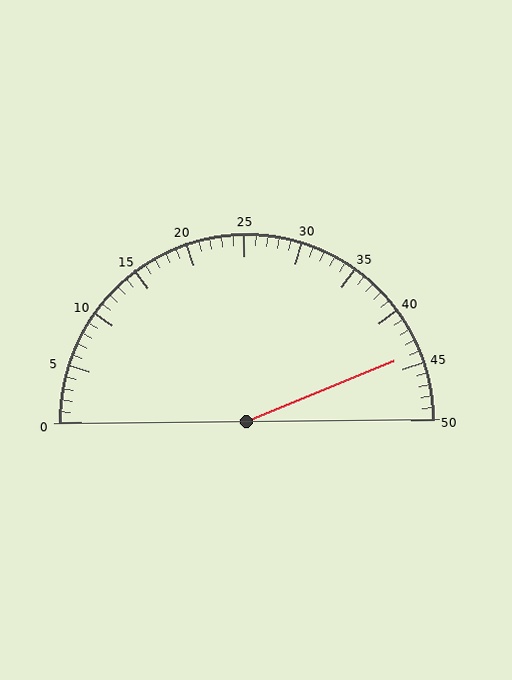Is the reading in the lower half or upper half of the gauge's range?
The reading is in the upper half of the range (0 to 50).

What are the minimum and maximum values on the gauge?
The gauge ranges from 0 to 50.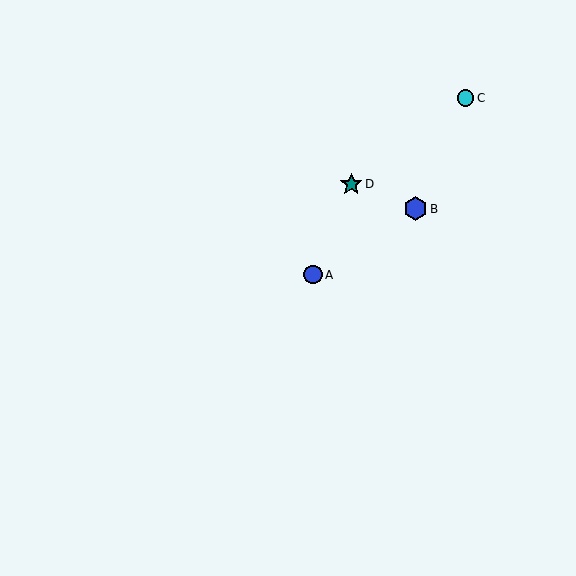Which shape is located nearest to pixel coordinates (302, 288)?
The blue circle (labeled A) at (313, 275) is nearest to that location.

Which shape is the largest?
The blue hexagon (labeled B) is the largest.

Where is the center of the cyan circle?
The center of the cyan circle is at (465, 98).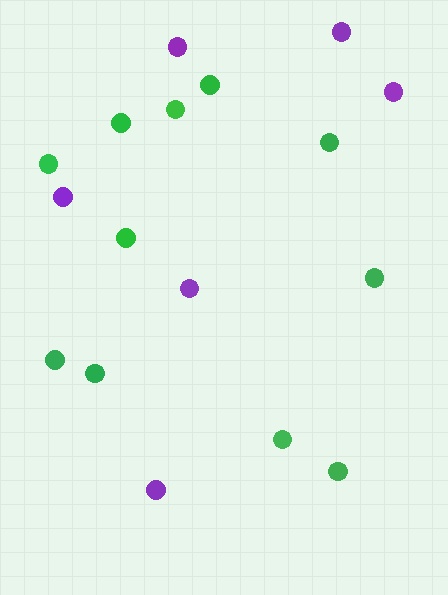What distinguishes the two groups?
There are 2 groups: one group of green circles (11) and one group of purple circles (6).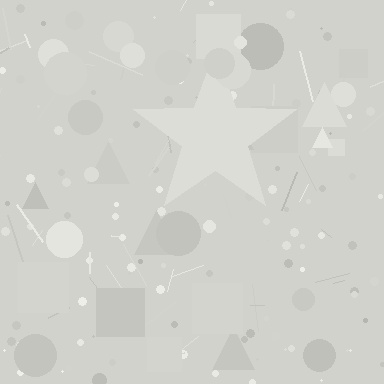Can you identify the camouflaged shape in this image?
The camouflaged shape is a star.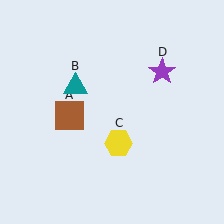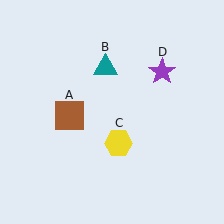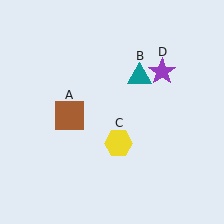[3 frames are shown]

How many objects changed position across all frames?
1 object changed position: teal triangle (object B).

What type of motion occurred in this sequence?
The teal triangle (object B) rotated clockwise around the center of the scene.